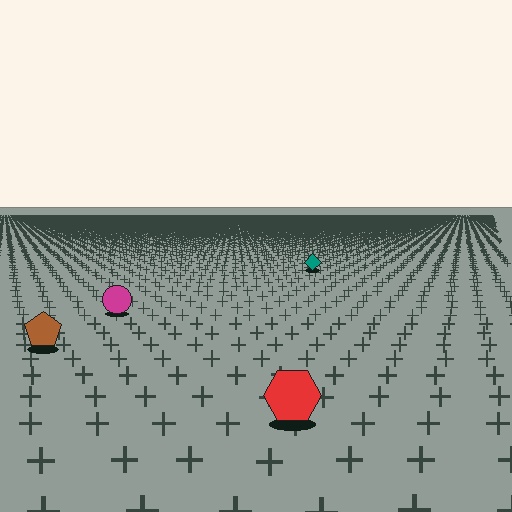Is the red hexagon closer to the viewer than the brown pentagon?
Yes. The red hexagon is closer — you can tell from the texture gradient: the ground texture is coarser near it.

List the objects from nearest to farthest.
From nearest to farthest: the red hexagon, the brown pentagon, the magenta circle, the teal diamond.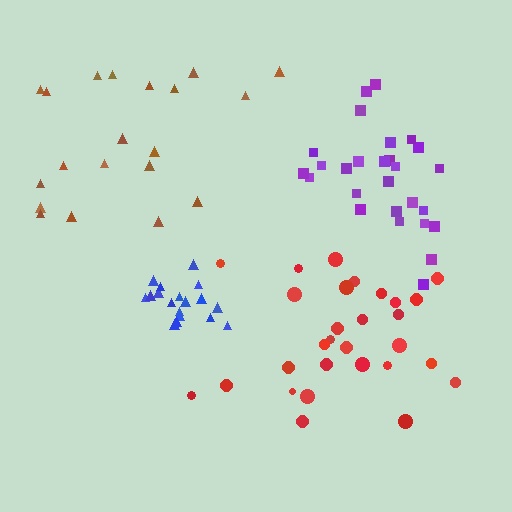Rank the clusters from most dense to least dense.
blue, purple, red, brown.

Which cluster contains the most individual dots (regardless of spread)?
Red (29).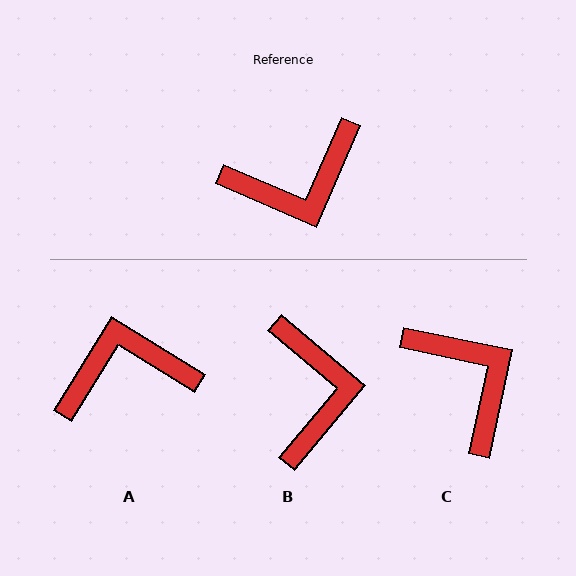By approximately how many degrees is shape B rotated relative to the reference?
Approximately 73 degrees counter-clockwise.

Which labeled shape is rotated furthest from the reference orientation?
A, about 172 degrees away.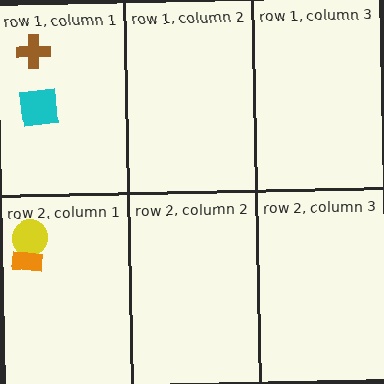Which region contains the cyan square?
The row 1, column 1 region.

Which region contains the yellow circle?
The row 2, column 1 region.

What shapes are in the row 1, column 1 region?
The cyan square, the brown cross.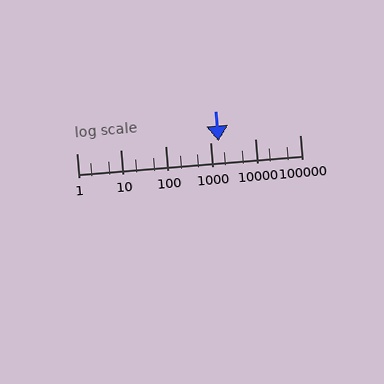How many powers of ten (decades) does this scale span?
The scale spans 5 decades, from 1 to 100000.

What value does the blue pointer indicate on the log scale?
The pointer indicates approximately 1500.